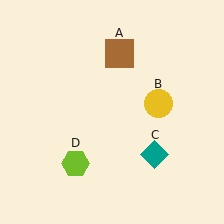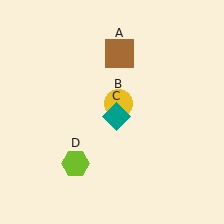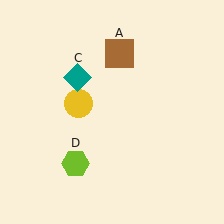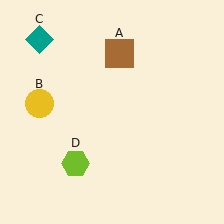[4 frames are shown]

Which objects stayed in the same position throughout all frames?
Brown square (object A) and lime hexagon (object D) remained stationary.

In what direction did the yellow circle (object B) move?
The yellow circle (object B) moved left.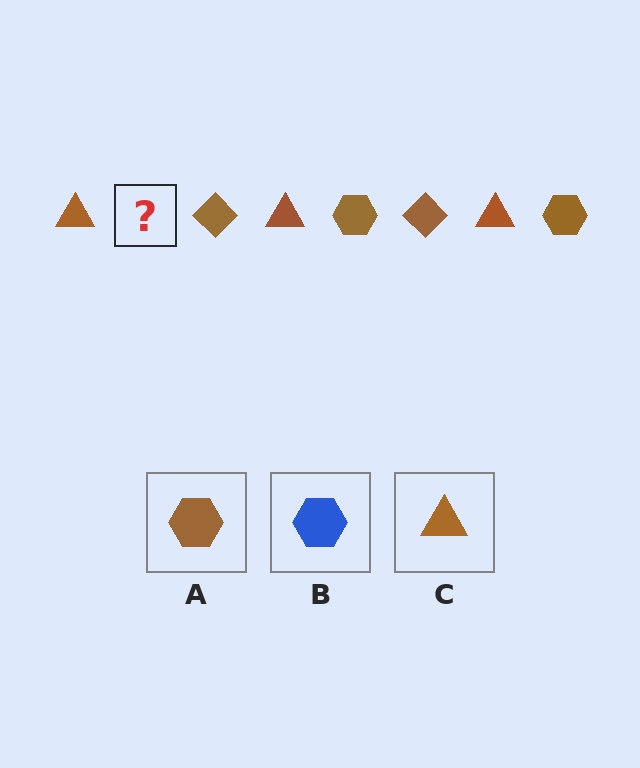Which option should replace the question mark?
Option A.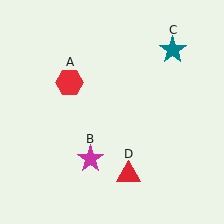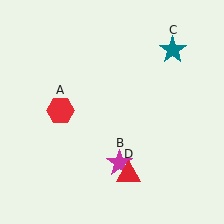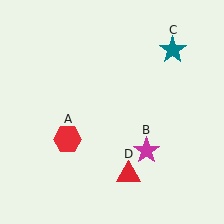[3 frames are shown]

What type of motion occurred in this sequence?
The red hexagon (object A), magenta star (object B) rotated counterclockwise around the center of the scene.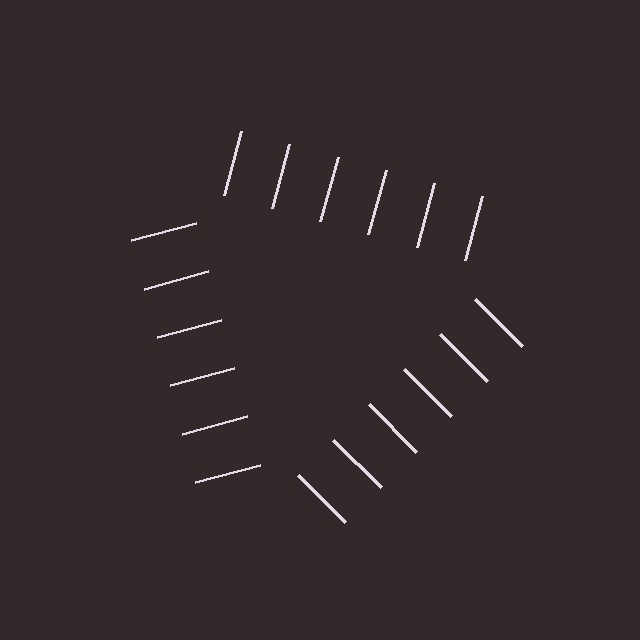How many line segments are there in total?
18 — 6 along each of the 3 edges.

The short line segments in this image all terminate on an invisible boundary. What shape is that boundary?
An illusory triangle — the line segments terminate on its edges but no continuous stroke is drawn.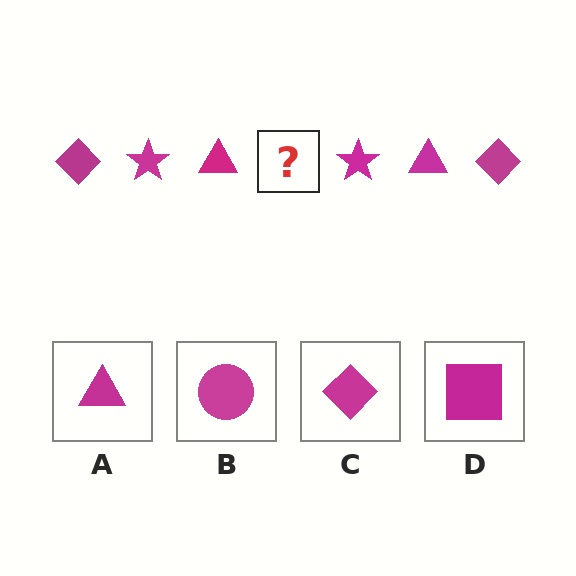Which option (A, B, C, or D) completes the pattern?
C.